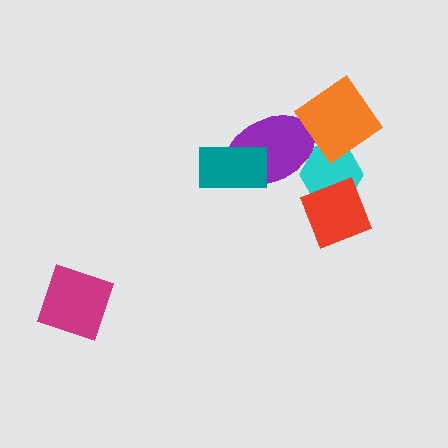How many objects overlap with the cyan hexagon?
3 objects overlap with the cyan hexagon.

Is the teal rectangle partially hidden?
No, no other shape covers it.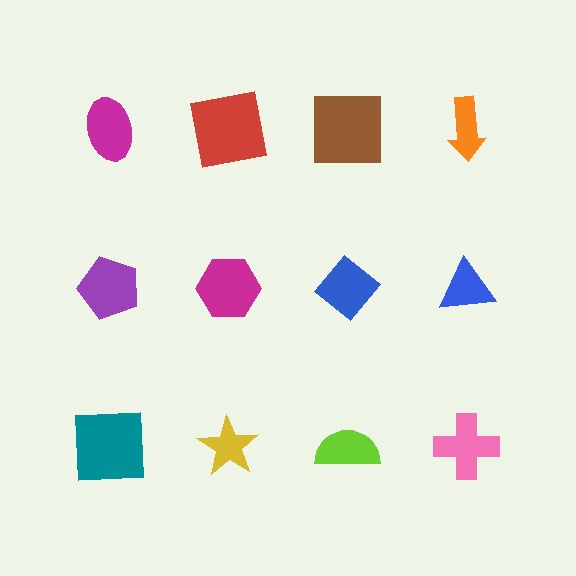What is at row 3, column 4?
A pink cross.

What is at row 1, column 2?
A red square.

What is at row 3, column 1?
A teal square.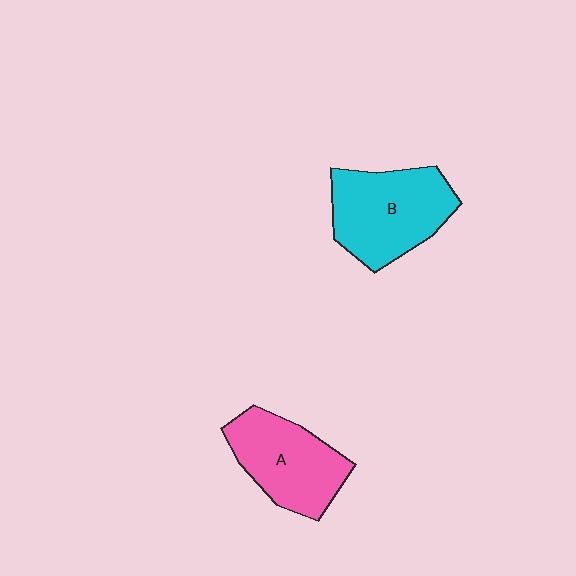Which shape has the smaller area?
Shape A (pink).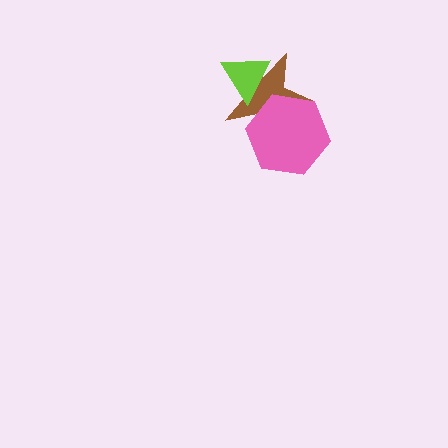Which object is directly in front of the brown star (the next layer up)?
The lime triangle is directly in front of the brown star.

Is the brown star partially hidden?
Yes, it is partially covered by another shape.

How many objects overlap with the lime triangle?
1 object overlaps with the lime triangle.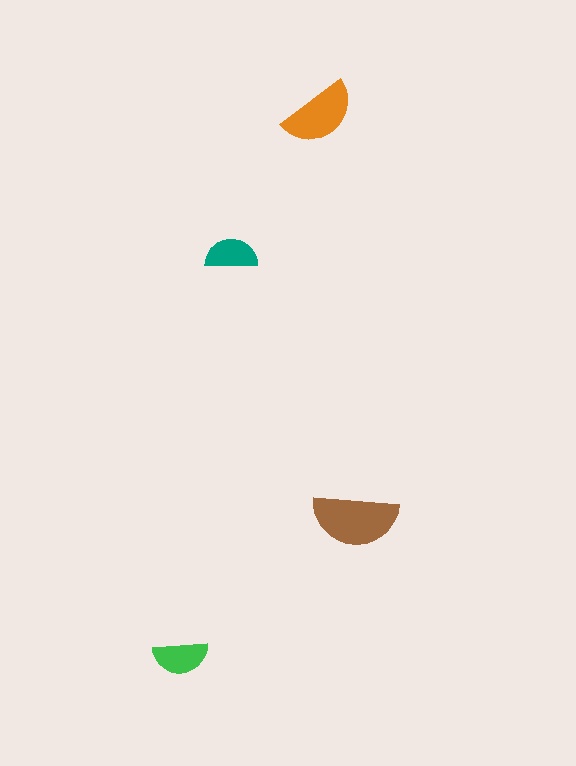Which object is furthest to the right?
The brown semicircle is rightmost.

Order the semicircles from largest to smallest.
the brown one, the orange one, the green one, the teal one.